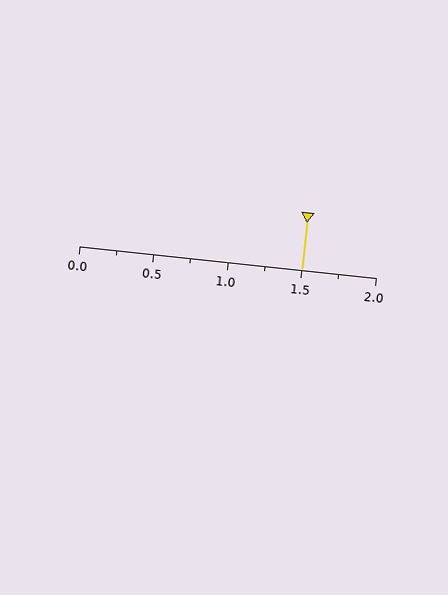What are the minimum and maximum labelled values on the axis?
The axis runs from 0.0 to 2.0.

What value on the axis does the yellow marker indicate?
The marker indicates approximately 1.5.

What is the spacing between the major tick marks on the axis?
The major ticks are spaced 0.5 apart.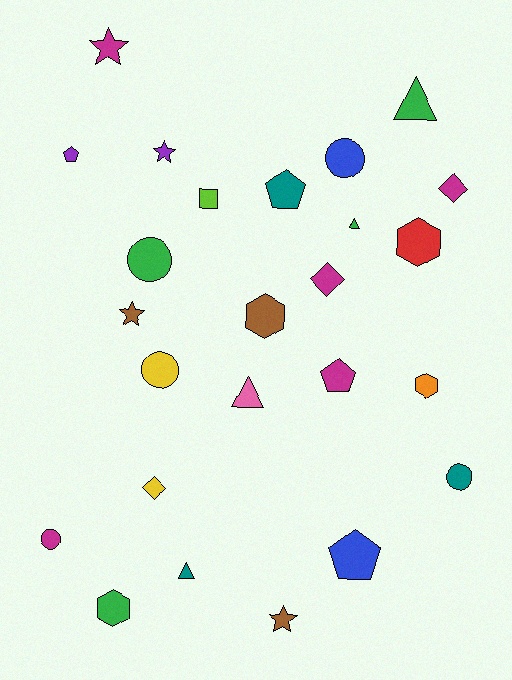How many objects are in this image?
There are 25 objects.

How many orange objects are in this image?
There is 1 orange object.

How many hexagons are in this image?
There are 4 hexagons.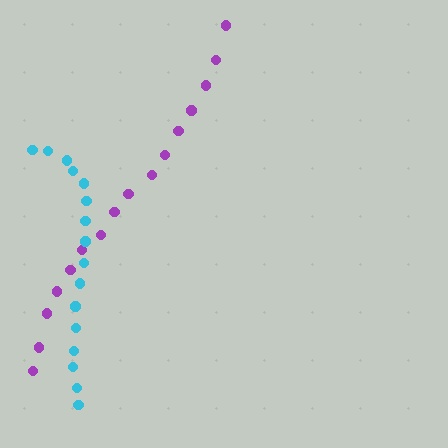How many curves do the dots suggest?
There are 2 distinct paths.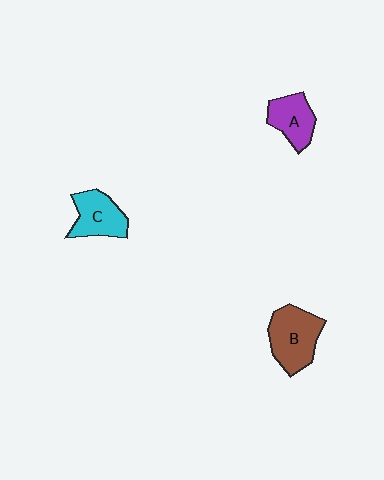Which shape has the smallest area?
Shape A (purple).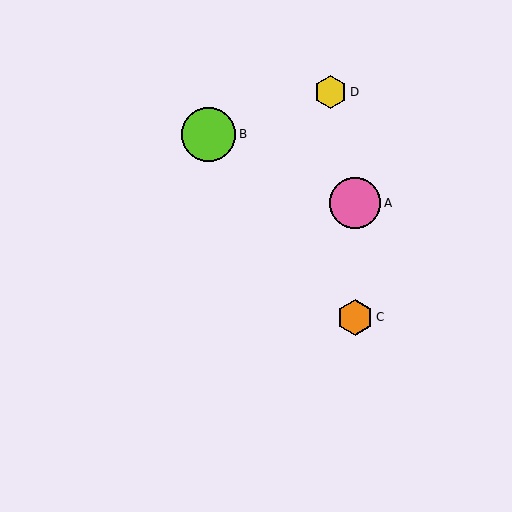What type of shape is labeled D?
Shape D is a yellow hexagon.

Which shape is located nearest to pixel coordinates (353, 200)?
The pink circle (labeled A) at (355, 203) is nearest to that location.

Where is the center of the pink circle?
The center of the pink circle is at (355, 203).